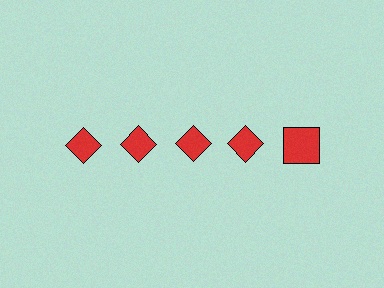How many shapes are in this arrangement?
There are 5 shapes arranged in a grid pattern.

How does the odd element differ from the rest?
It has a different shape: square instead of diamond.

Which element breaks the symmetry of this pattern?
The red square in the top row, rightmost column breaks the symmetry. All other shapes are red diamonds.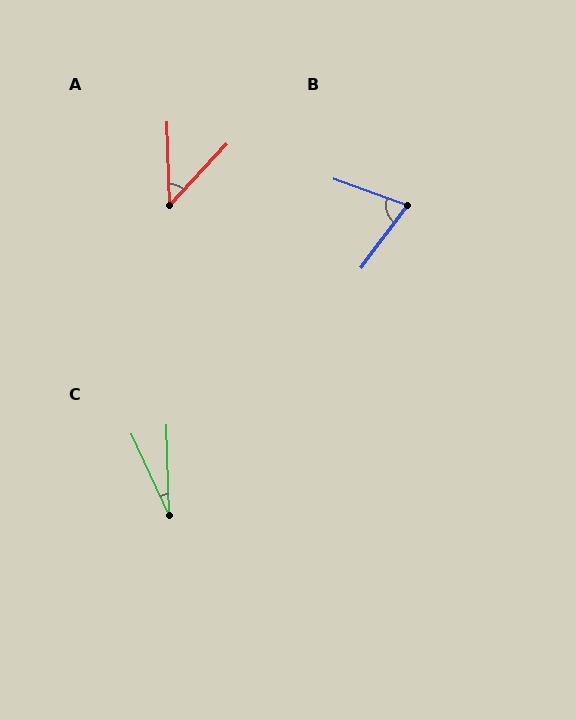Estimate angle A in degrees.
Approximately 44 degrees.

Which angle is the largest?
B, at approximately 73 degrees.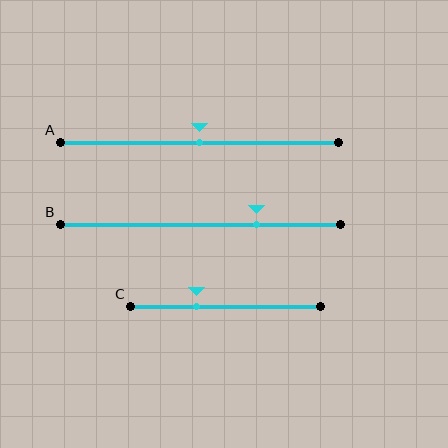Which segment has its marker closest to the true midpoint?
Segment A has its marker closest to the true midpoint.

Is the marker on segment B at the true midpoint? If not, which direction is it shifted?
No, the marker on segment B is shifted to the right by about 20% of the segment length.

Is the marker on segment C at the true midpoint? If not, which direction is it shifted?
No, the marker on segment C is shifted to the left by about 15% of the segment length.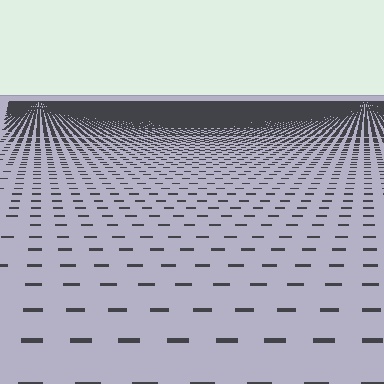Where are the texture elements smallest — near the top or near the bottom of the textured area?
Near the top.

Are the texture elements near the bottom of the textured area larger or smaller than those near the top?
Larger. Near the bottom, elements are closer to the viewer and appear at a bigger on-screen size.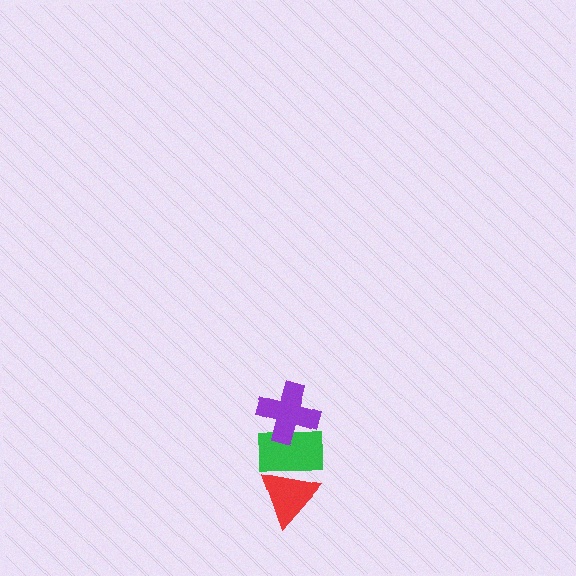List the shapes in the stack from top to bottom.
From top to bottom: the purple cross, the green rectangle, the red triangle.